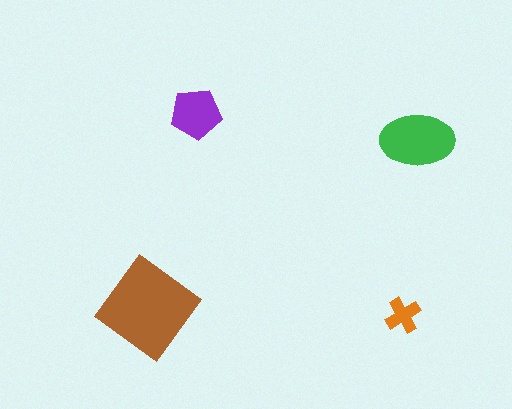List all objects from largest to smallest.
The brown diamond, the green ellipse, the purple pentagon, the orange cross.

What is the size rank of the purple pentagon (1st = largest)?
3rd.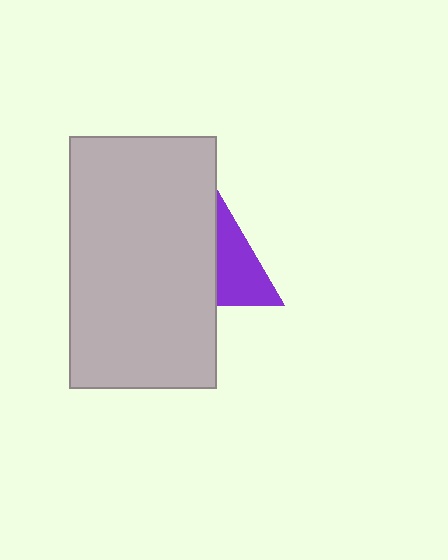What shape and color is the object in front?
The object in front is a light gray rectangle.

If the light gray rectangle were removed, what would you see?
You would see the complete purple triangle.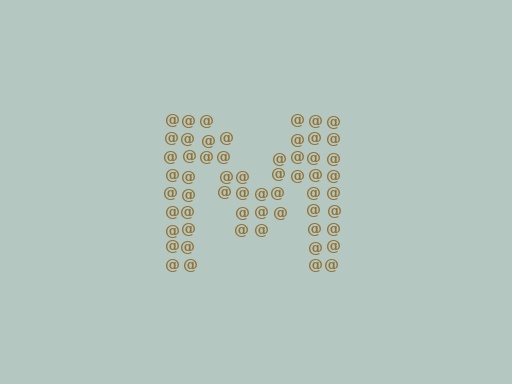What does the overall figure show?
The overall figure shows the letter M.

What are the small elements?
The small elements are at signs.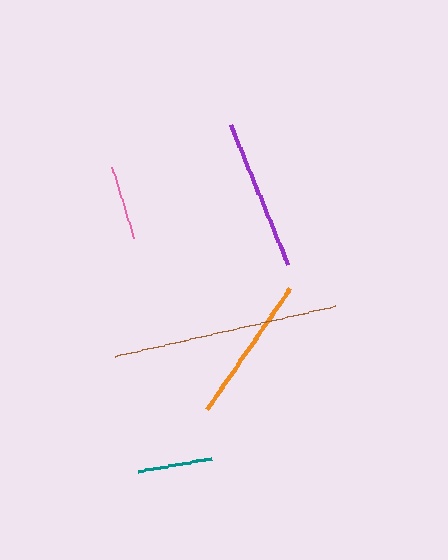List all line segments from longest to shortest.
From longest to shortest: brown, purple, orange, pink, teal.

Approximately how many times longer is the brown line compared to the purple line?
The brown line is approximately 1.5 times the length of the purple line.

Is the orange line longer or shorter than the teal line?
The orange line is longer than the teal line.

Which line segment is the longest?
The brown line is the longest at approximately 226 pixels.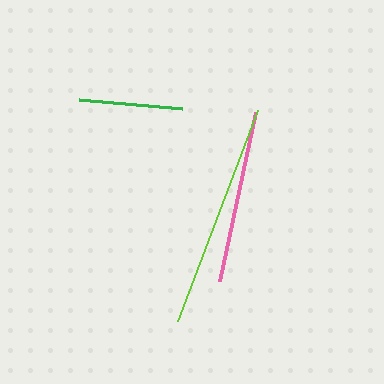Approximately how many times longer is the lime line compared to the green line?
The lime line is approximately 2.2 times the length of the green line.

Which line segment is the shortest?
The green line is the shortest at approximately 103 pixels.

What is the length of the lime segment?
The lime segment is approximately 226 pixels long.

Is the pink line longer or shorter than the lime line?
The lime line is longer than the pink line.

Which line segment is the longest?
The lime line is the longest at approximately 226 pixels.